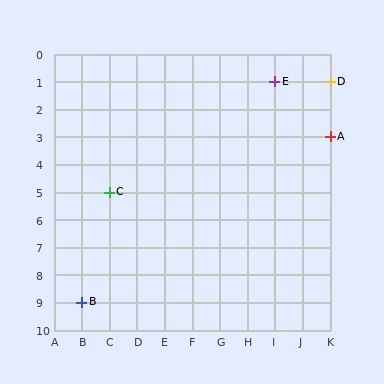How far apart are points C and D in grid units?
Points C and D are 8 columns and 4 rows apart (about 8.9 grid units diagonally).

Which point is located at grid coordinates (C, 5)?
Point C is at (C, 5).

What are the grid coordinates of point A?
Point A is at grid coordinates (K, 3).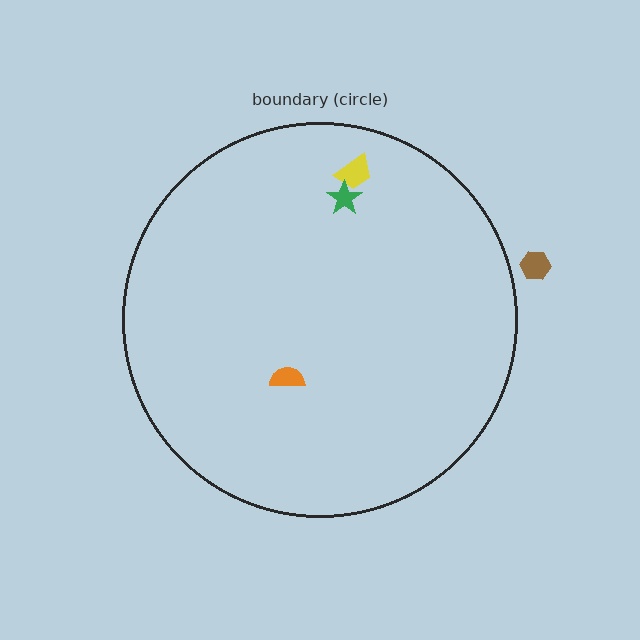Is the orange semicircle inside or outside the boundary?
Inside.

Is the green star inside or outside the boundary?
Inside.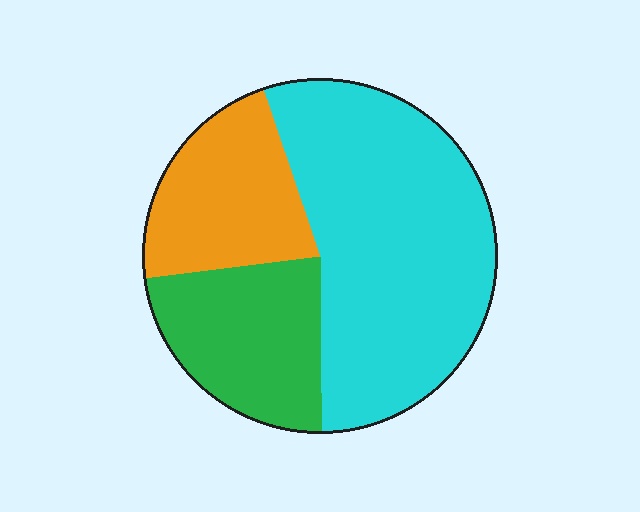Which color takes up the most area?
Cyan, at roughly 55%.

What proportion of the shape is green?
Green covers 23% of the shape.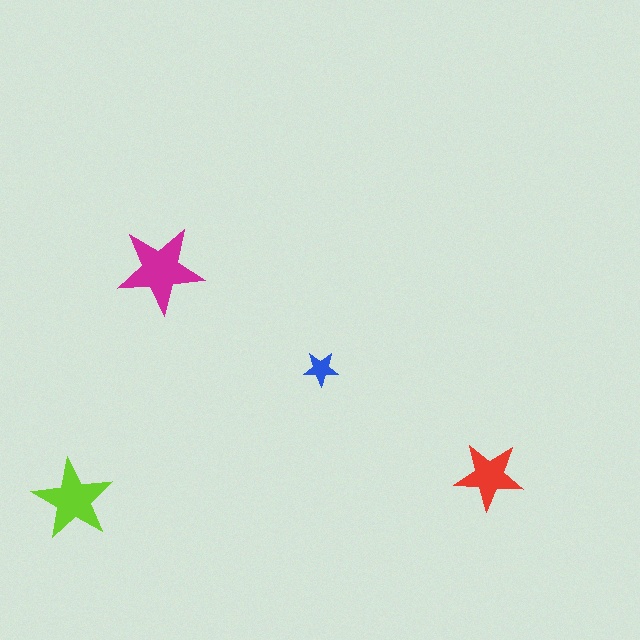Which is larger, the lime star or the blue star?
The lime one.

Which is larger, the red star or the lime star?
The lime one.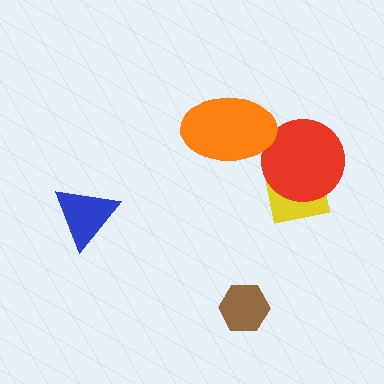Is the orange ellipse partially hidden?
No, no other shape covers it.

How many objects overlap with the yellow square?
1 object overlaps with the yellow square.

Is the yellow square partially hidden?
Yes, it is partially covered by another shape.